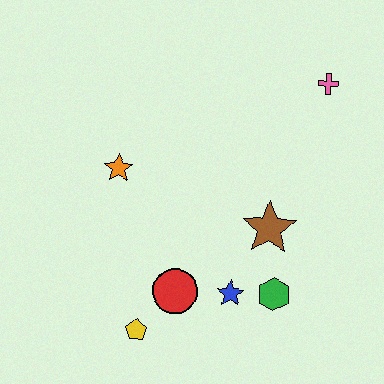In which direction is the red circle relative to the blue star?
The red circle is to the left of the blue star.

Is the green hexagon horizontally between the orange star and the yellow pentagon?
No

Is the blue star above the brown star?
No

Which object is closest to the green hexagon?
The blue star is closest to the green hexagon.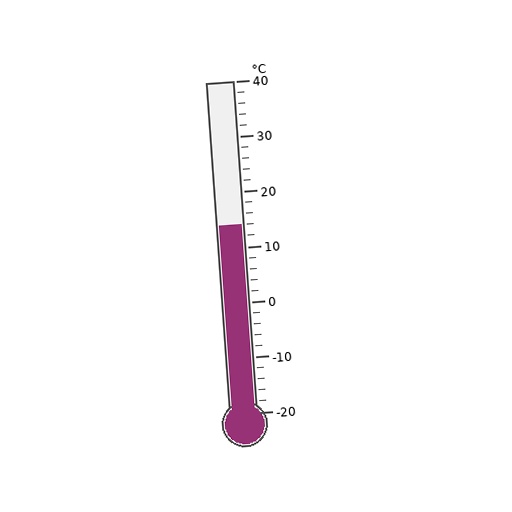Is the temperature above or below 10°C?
The temperature is above 10°C.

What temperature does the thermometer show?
The thermometer shows approximately 14°C.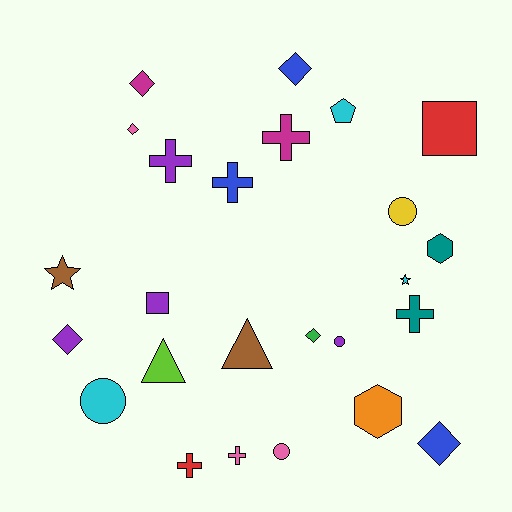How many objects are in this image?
There are 25 objects.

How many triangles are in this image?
There are 2 triangles.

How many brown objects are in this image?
There are 2 brown objects.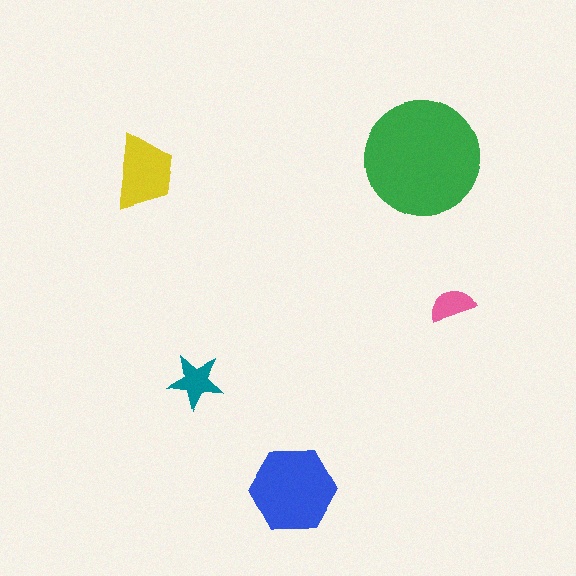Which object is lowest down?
The blue hexagon is bottommost.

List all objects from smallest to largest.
The pink semicircle, the teal star, the yellow trapezoid, the blue hexagon, the green circle.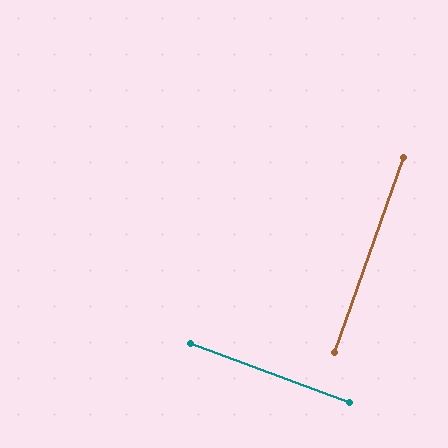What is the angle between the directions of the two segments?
Approximately 89 degrees.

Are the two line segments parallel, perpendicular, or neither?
Perpendicular — they meet at approximately 89°.